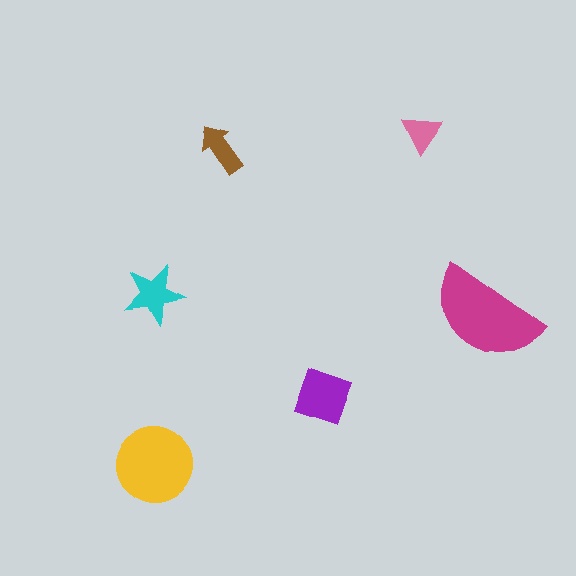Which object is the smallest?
The pink triangle.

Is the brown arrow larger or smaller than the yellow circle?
Smaller.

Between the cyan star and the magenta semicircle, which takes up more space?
The magenta semicircle.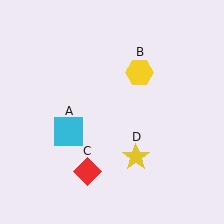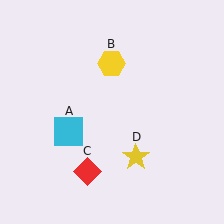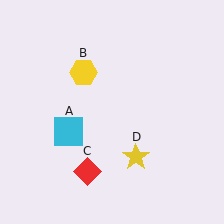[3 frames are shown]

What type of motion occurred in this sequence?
The yellow hexagon (object B) rotated counterclockwise around the center of the scene.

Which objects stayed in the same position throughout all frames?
Cyan square (object A) and red diamond (object C) and yellow star (object D) remained stationary.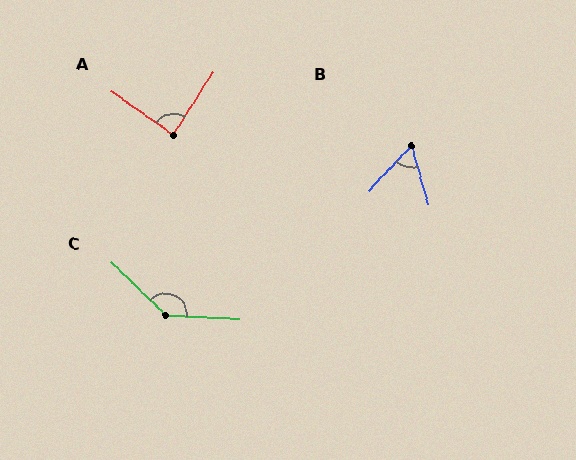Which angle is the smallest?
B, at approximately 59 degrees.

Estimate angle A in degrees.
Approximately 88 degrees.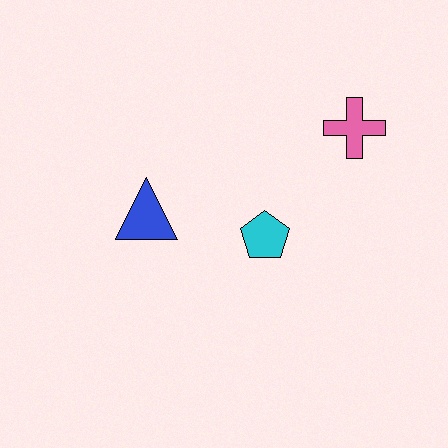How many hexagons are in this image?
There are no hexagons.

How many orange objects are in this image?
There are no orange objects.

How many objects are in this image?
There are 3 objects.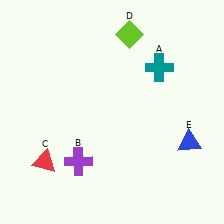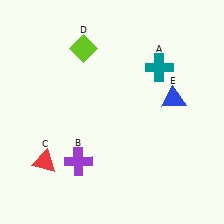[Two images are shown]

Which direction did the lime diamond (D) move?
The lime diamond (D) moved left.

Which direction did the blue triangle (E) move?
The blue triangle (E) moved up.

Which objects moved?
The objects that moved are: the lime diamond (D), the blue triangle (E).